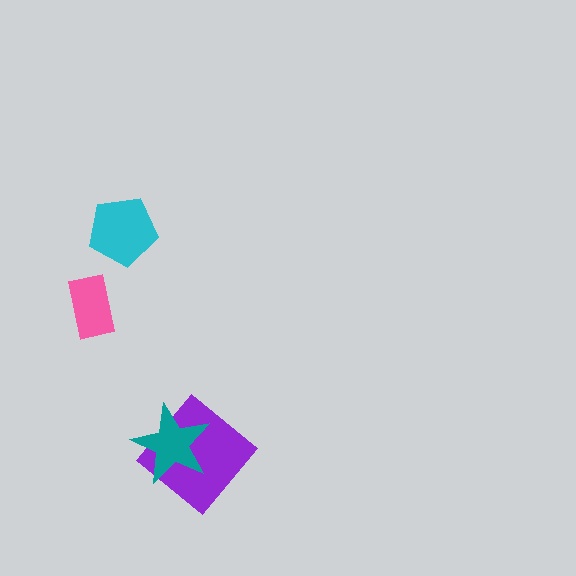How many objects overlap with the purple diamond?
1 object overlaps with the purple diamond.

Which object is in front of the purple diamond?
The teal star is in front of the purple diamond.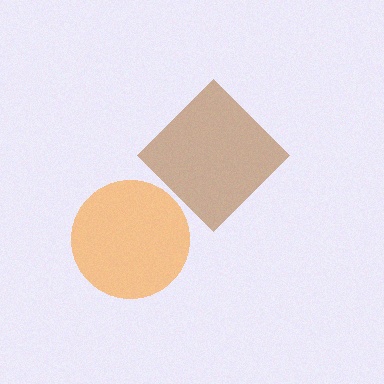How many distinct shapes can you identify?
There are 2 distinct shapes: a brown diamond, an orange circle.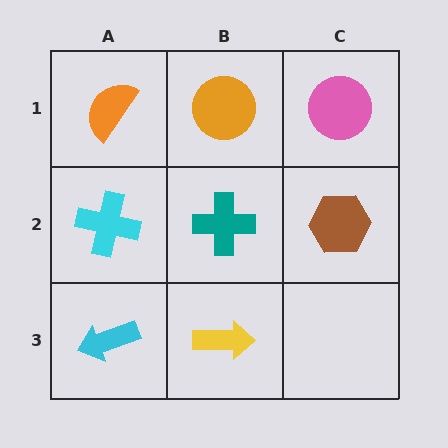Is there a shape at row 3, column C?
No, that cell is empty.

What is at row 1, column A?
An orange semicircle.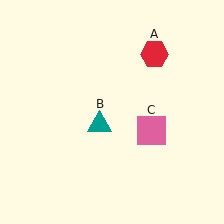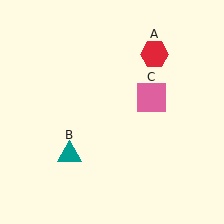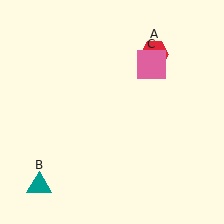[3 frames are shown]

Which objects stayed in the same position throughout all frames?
Red hexagon (object A) remained stationary.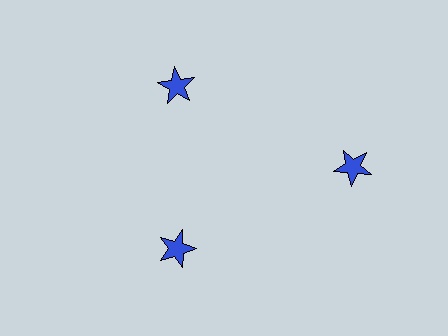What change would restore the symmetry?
The symmetry would be restored by moving it inward, back onto the ring so that all 3 stars sit at equal angles and equal distance from the center.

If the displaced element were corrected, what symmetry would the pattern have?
It would have 3-fold rotational symmetry — the pattern would map onto itself every 120 degrees.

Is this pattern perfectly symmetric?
No. The 3 blue stars are arranged in a ring, but one element near the 3 o'clock position is pushed outward from the center, breaking the 3-fold rotational symmetry.